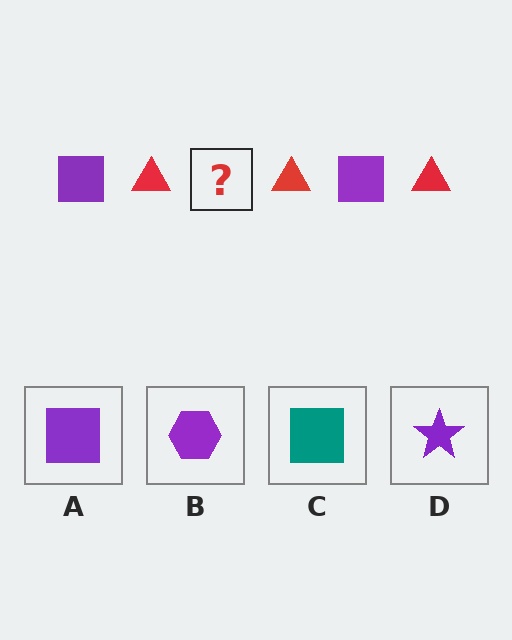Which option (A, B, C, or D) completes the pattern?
A.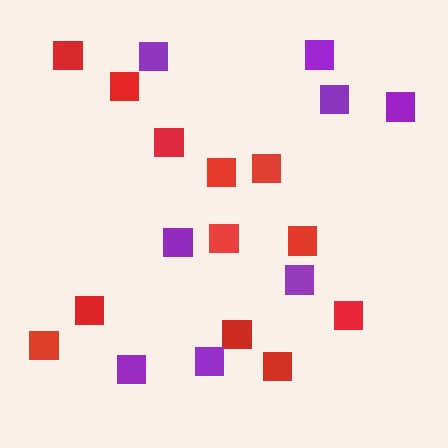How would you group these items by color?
There are 2 groups: one group of red squares (12) and one group of purple squares (8).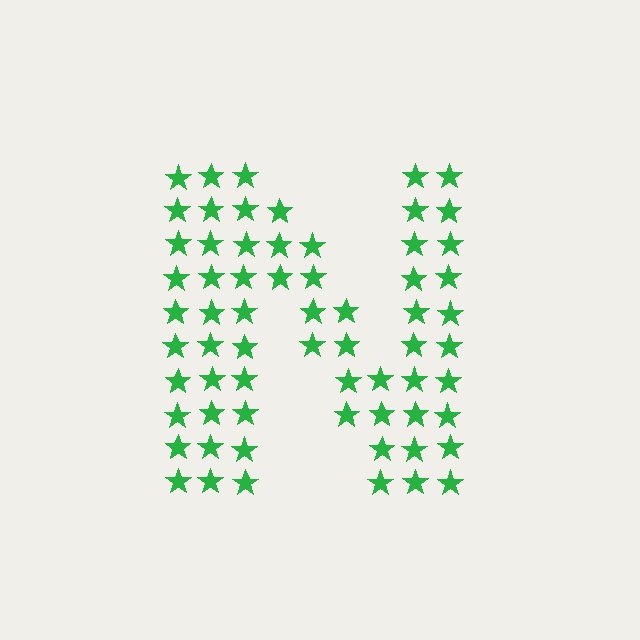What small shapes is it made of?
It is made of small stars.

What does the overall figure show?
The overall figure shows the letter N.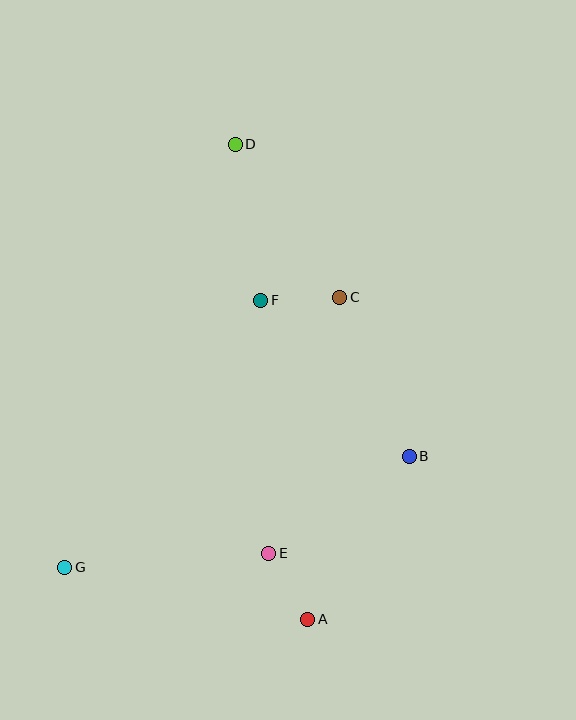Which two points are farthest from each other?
Points A and D are farthest from each other.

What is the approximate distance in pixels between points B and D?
The distance between B and D is approximately 357 pixels.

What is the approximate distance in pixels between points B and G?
The distance between B and G is approximately 362 pixels.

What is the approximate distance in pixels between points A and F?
The distance between A and F is approximately 322 pixels.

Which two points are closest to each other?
Points A and E are closest to each other.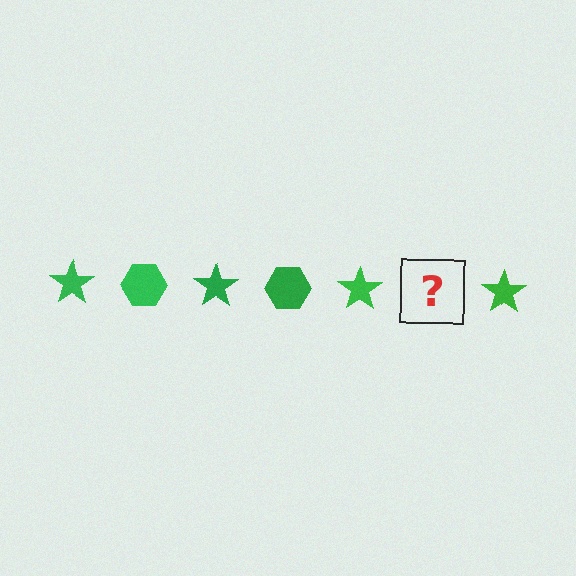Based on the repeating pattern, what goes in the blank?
The blank should be a green hexagon.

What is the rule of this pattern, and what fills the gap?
The rule is that the pattern cycles through star, hexagon shapes in green. The gap should be filled with a green hexagon.